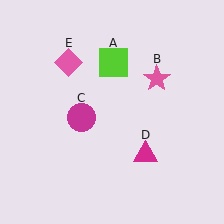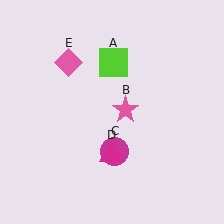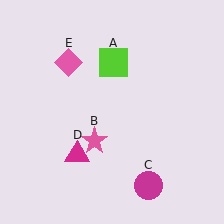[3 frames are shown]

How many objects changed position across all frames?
3 objects changed position: pink star (object B), magenta circle (object C), magenta triangle (object D).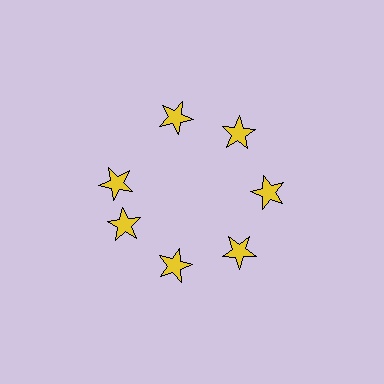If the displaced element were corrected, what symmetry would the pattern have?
It would have 7-fold rotational symmetry — the pattern would map onto itself every 51 degrees.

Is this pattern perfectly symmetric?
No. The 7 yellow stars are arranged in a ring, but one element near the 10 o'clock position is rotated out of alignment along the ring, breaking the 7-fold rotational symmetry.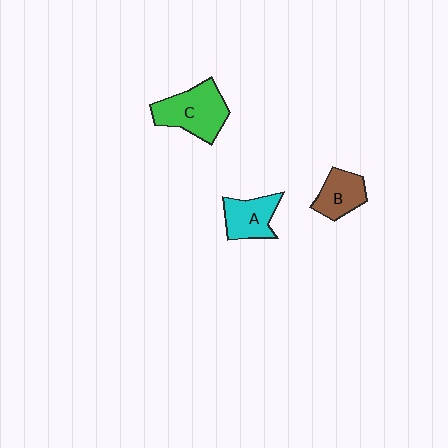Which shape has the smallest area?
Shape B (brown).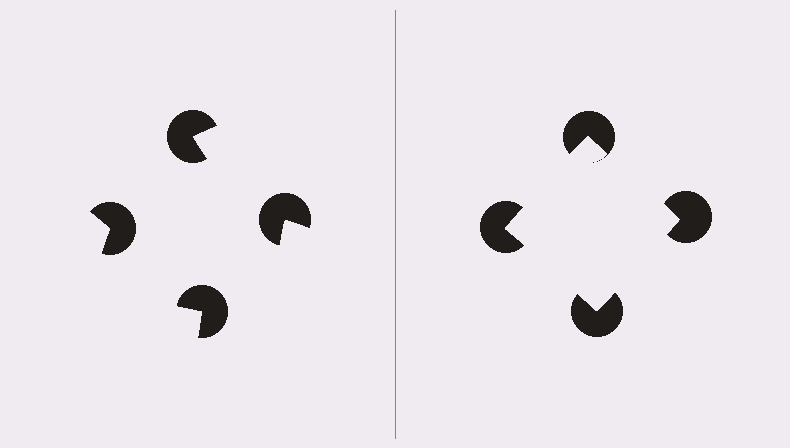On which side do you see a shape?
An illusory square appears on the right side. On the left side the wedge cuts are rotated, so no coherent shape forms.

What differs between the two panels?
The pac-man discs are positioned identically on both sides; only the wedge orientations differ. On the right they align to a square; on the left they are misaligned.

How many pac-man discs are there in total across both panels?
8 — 4 on each side.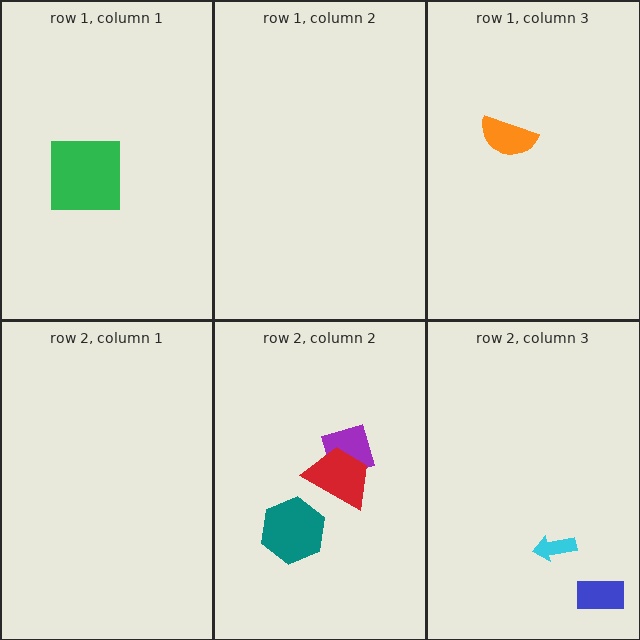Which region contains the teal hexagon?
The row 2, column 2 region.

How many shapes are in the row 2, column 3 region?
2.